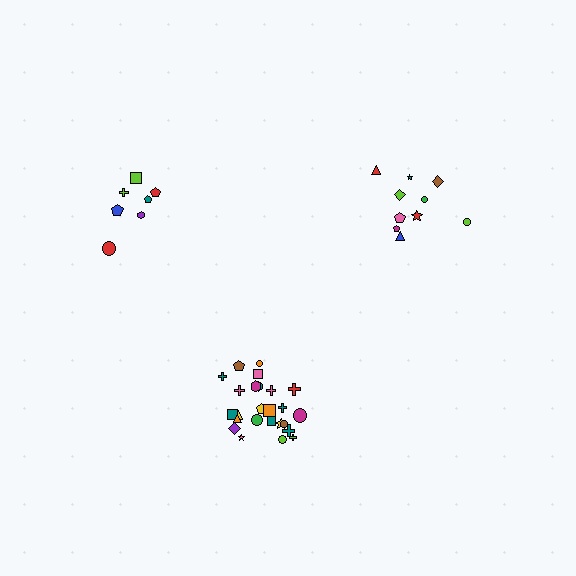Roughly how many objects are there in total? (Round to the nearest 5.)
Roughly 40 objects in total.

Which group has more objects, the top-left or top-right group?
The top-right group.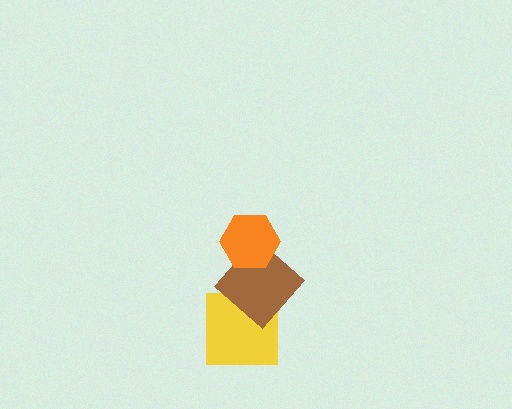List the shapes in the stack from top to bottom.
From top to bottom: the orange hexagon, the brown diamond, the yellow square.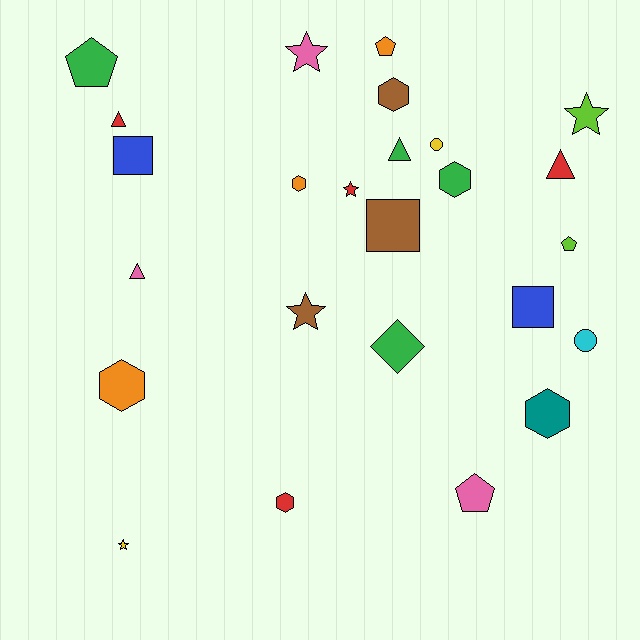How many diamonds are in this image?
There is 1 diamond.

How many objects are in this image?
There are 25 objects.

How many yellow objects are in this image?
There are 2 yellow objects.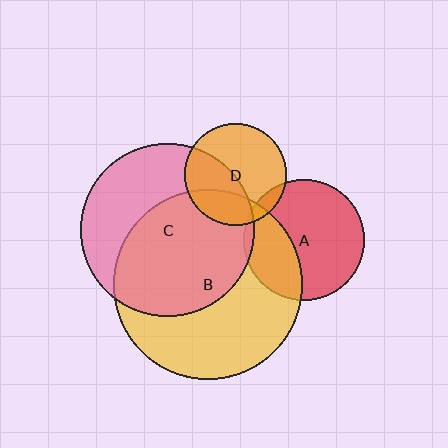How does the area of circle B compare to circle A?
Approximately 2.5 times.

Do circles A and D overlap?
Yes.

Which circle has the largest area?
Circle B (yellow).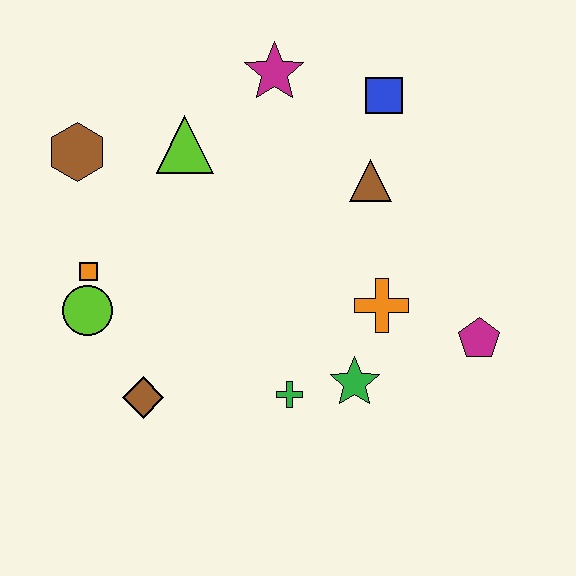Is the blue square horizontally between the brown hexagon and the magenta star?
No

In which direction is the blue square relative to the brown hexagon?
The blue square is to the right of the brown hexagon.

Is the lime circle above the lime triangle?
No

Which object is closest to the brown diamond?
The lime circle is closest to the brown diamond.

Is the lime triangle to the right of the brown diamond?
Yes